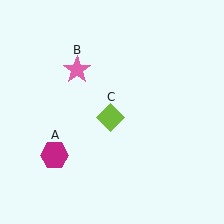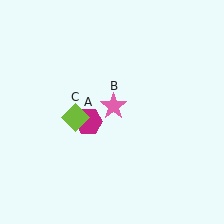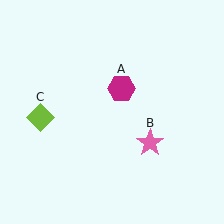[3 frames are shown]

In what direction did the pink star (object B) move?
The pink star (object B) moved down and to the right.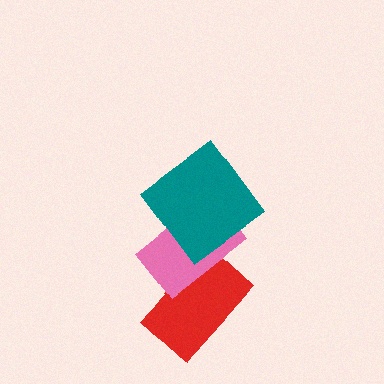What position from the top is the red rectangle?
The red rectangle is 3rd from the top.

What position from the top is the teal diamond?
The teal diamond is 1st from the top.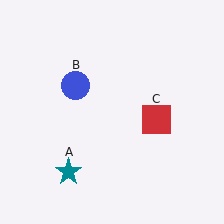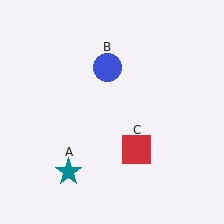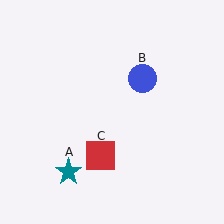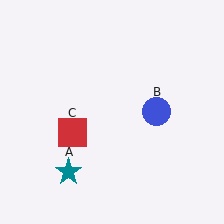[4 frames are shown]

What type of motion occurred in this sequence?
The blue circle (object B), red square (object C) rotated clockwise around the center of the scene.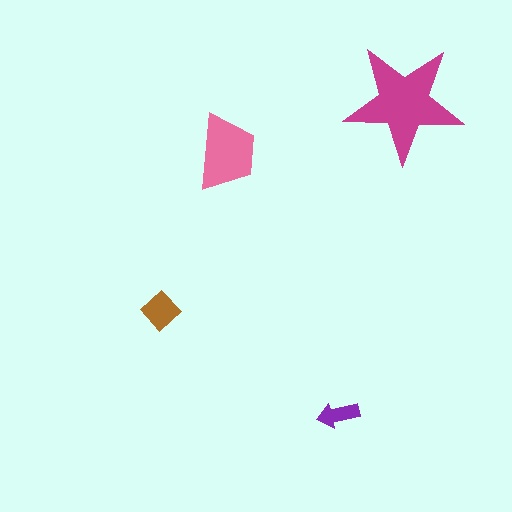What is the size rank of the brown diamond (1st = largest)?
3rd.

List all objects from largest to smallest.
The magenta star, the pink trapezoid, the brown diamond, the purple arrow.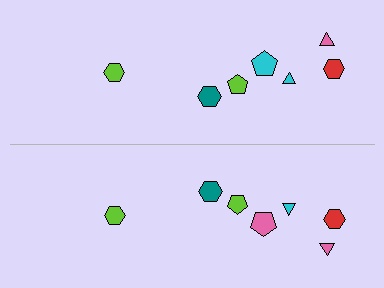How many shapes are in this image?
There are 14 shapes in this image.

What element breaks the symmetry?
The pink pentagon on the bottom side breaks the symmetry — its mirror counterpart is cyan.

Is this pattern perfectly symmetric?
No, the pattern is not perfectly symmetric. The pink pentagon on the bottom side breaks the symmetry — its mirror counterpart is cyan.